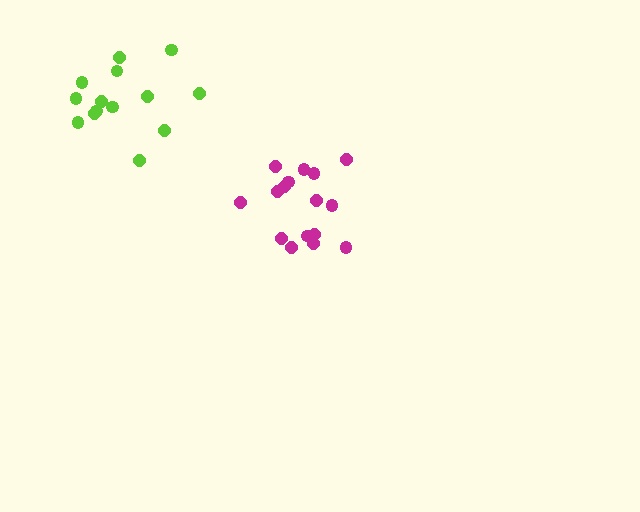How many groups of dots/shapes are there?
There are 2 groups.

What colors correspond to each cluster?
The clusters are colored: lime, magenta.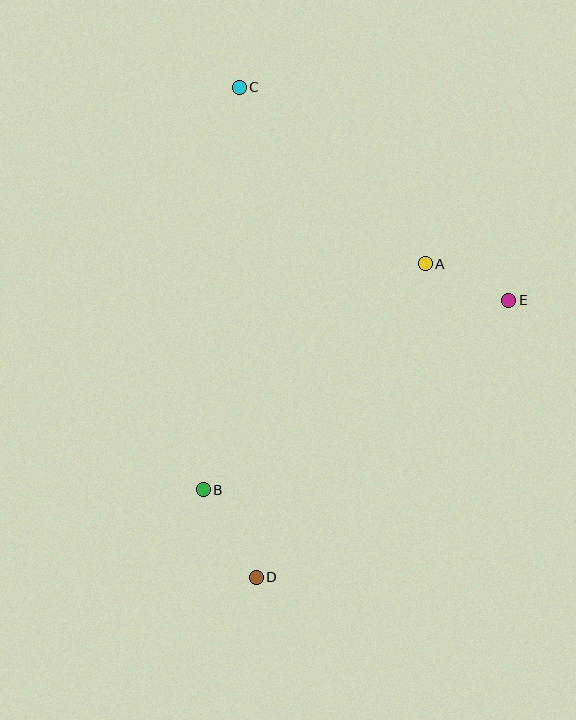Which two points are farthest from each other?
Points C and D are farthest from each other.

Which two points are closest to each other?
Points A and E are closest to each other.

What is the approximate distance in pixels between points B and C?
The distance between B and C is approximately 404 pixels.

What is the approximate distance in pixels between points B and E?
The distance between B and E is approximately 359 pixels.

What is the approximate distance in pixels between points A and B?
The distance between A and B is approximately 317 pixels.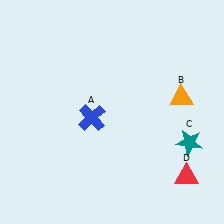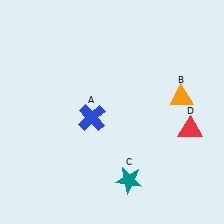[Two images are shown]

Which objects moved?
The objects that moved are: the teal star (C), the red triangle (D).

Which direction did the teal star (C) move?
The teal star (C) moved left.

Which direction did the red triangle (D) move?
The red triangle (D) moved up.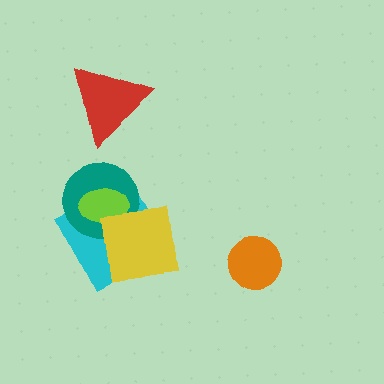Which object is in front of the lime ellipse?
The yellow square is in front of the lime ellipse.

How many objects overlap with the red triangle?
0 objects overlap with the red triangle.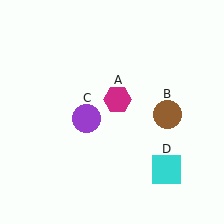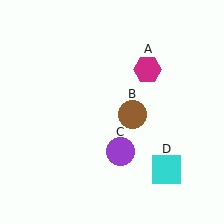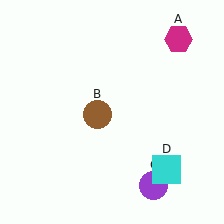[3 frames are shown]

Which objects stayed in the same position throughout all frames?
Cyan square (object D) remained stationary.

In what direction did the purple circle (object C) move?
The purple circle (object C) moved down and to the right.